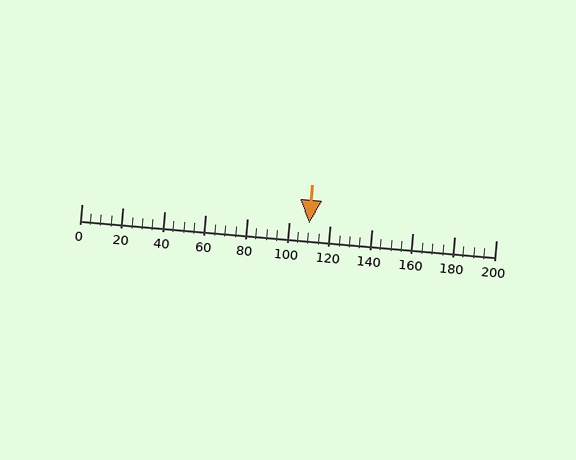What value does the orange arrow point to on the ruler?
The orange arrow points to approximately 110.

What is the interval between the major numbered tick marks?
The major tick marks are spaced 20 units apart.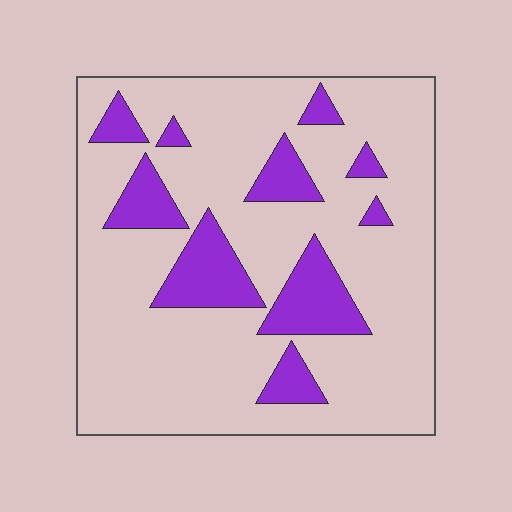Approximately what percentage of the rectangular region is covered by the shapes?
Approximately 20%.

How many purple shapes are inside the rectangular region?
10.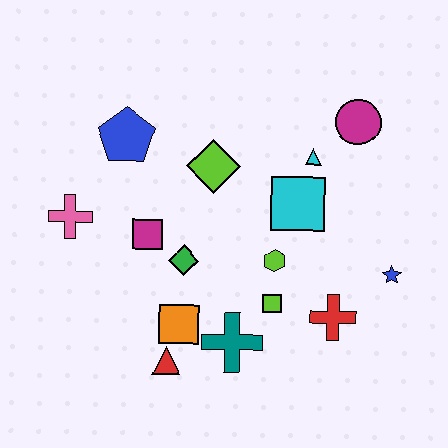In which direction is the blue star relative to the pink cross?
The blue star is to the right of the pink cross.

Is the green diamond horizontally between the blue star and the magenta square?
Yes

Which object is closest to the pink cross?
The magenta square is closest to the pink cross.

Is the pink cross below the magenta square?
No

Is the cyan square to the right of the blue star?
No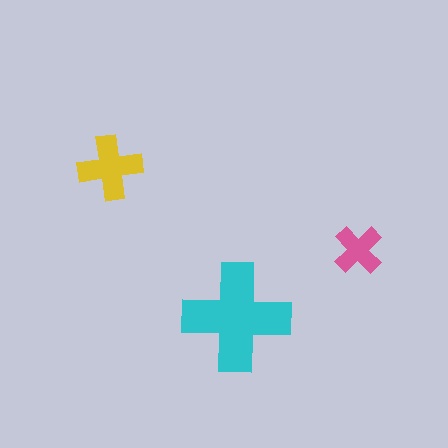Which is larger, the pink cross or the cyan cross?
The cyan one.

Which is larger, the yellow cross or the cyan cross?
The cyan one.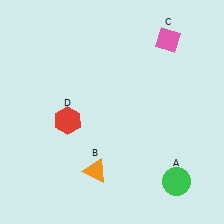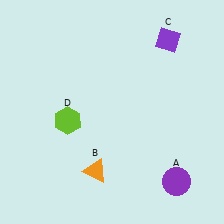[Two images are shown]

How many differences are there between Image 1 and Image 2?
There are 3 differences between the two images.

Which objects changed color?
A changed from green to purple. C changed from pink to purple. D changed from red to lime.